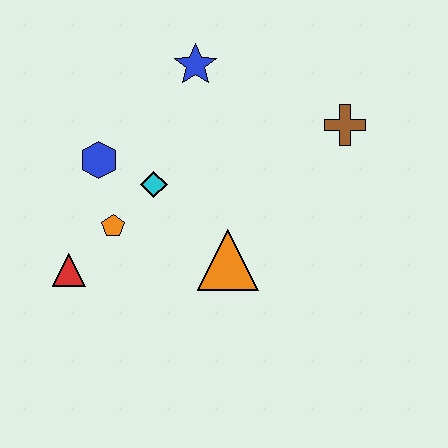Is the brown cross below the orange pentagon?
No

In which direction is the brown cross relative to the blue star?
The brown cross is to the right of the blue star.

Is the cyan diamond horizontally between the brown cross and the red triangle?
Yes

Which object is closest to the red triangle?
The orange pentagon is closest to the red triangle.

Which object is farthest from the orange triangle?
The blue star is farthest from the orange triangle.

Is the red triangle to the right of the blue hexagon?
No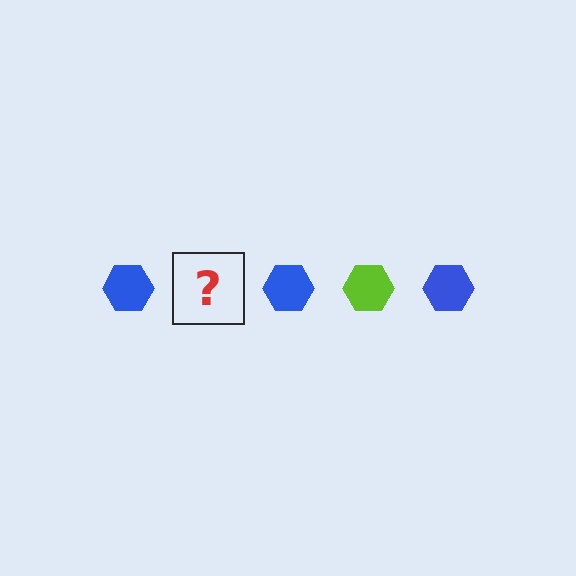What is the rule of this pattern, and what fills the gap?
The rule is that the pattern cycles through blue, lime hexagons. The gap should be filled with a lime hexagon.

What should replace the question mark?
The question mark should be replaced with a lime hexagon.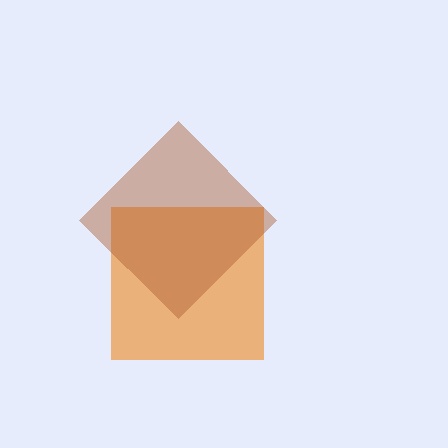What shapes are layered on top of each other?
The layered shapes are: an orange square, a brown diamond.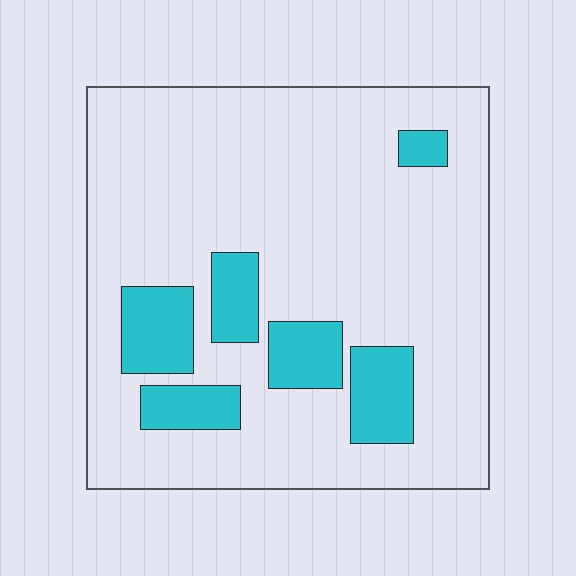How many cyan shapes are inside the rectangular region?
6.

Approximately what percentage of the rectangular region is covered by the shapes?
Approximately 15%.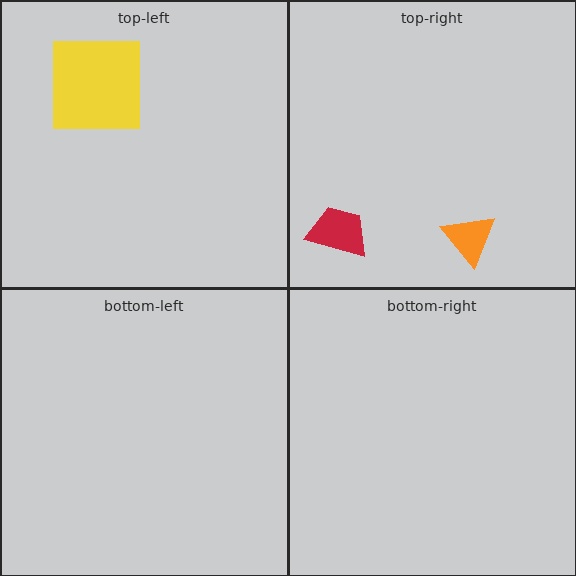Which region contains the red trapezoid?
The top-right region.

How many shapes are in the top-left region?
1.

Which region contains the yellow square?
The top-left region.